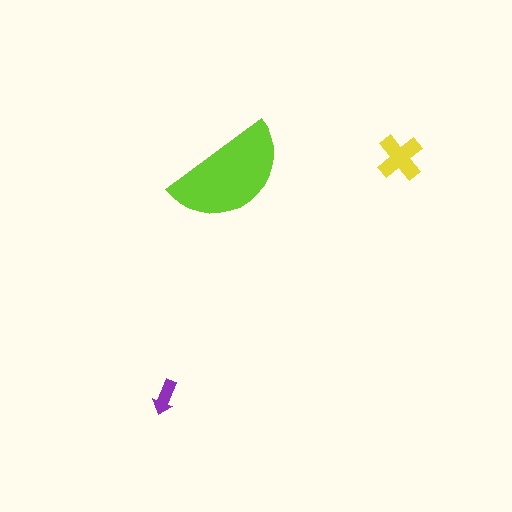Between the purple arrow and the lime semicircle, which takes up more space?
The lime semicircle.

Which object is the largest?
The lime semicircle.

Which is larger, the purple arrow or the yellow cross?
The yellow cross.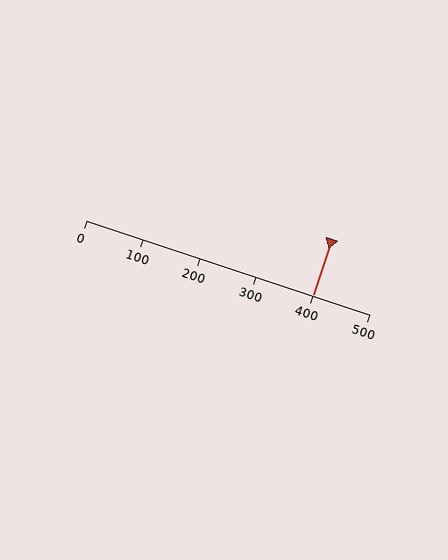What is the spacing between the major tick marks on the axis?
The major ticks are spaced 100 apart.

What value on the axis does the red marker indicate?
The marker indicates approximately 400.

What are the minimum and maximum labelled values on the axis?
The axis runs from 0 to 500.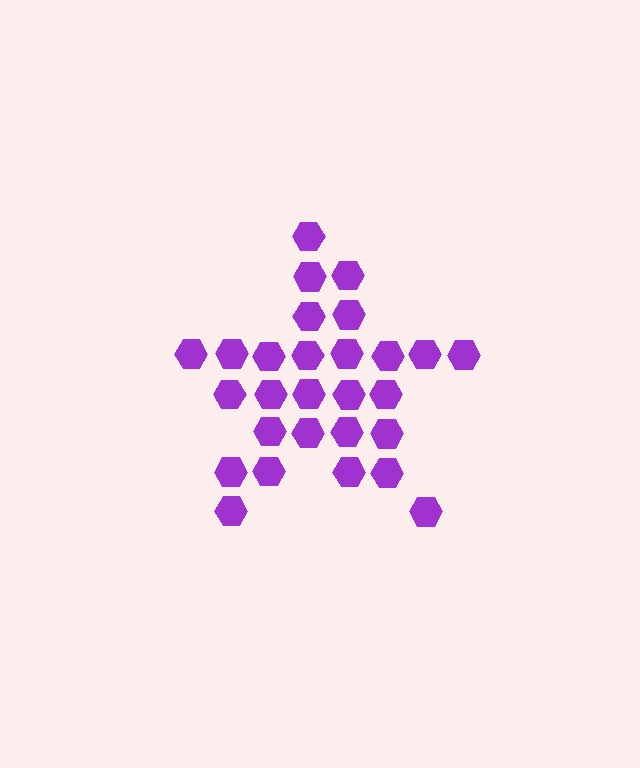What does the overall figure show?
The overall figure shows a star.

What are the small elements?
The small elements are hexagons.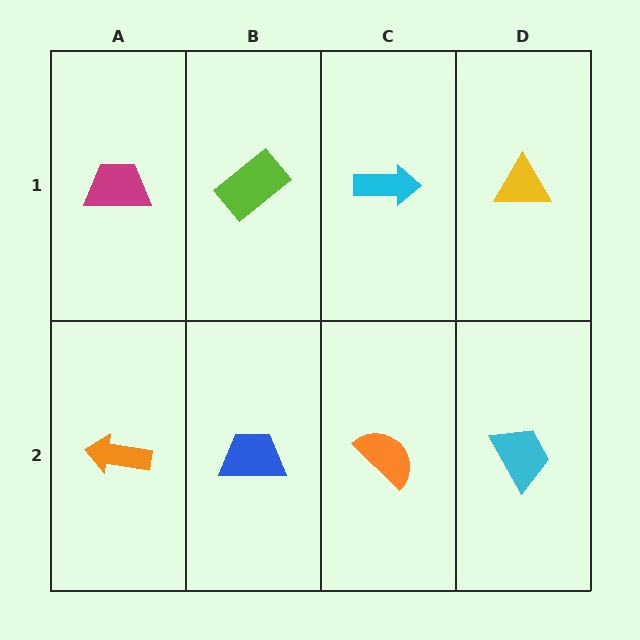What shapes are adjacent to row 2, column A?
A magenta trapezoid (row 1, column A), a blue trapezoid (row 2, column B).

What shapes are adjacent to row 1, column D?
A cyan trapezoid (row 2, column D), a cyan arrow (row 1, column C).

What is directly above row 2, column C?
A cyan arrow.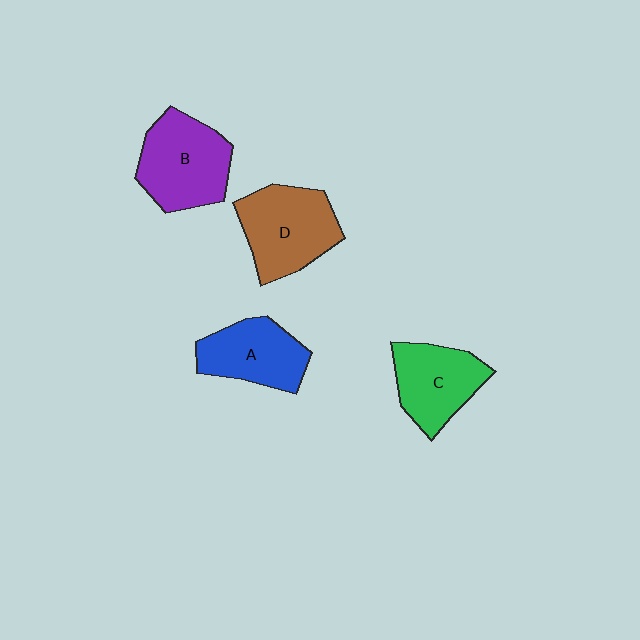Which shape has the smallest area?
Shape A (blue).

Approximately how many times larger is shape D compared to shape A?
Approximately 1.2 times.